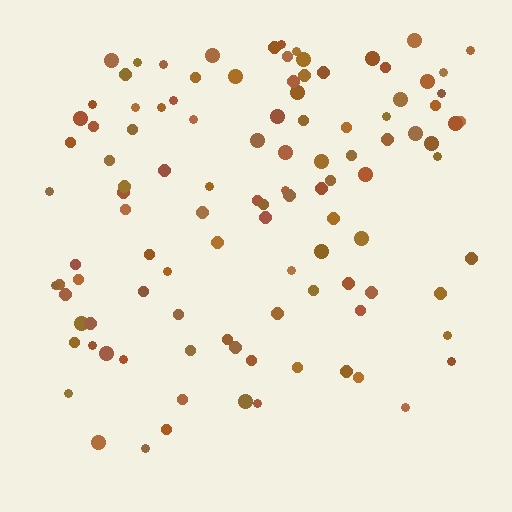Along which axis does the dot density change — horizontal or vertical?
Vertical.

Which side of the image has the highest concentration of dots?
The top.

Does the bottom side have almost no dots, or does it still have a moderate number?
Still a moderate number, just noticeably fewer than the top.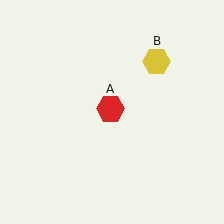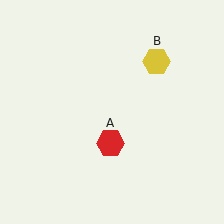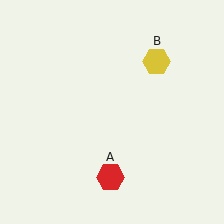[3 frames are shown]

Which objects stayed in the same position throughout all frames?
Yellow hexagon (object B) remained stationary.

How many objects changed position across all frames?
1 object changed position: red hexagon (object A).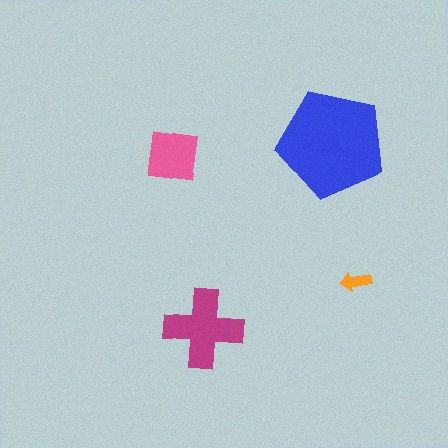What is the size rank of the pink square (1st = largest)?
3rd.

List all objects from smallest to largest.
The orange arrow, the pink square, the magenta cross, the blue pentagon.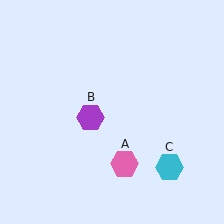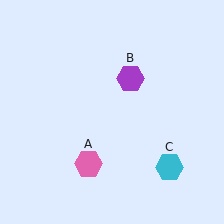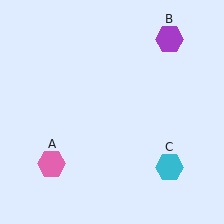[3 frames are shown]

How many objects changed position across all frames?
2 objects changed position: pink hexagon (object A), purple hexagon (object B).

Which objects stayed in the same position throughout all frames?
Cyan hexagon (object C) remained stationary.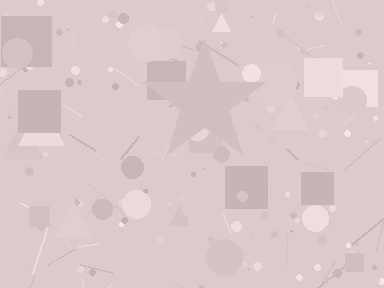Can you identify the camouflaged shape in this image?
The camouflaged shape is a star.